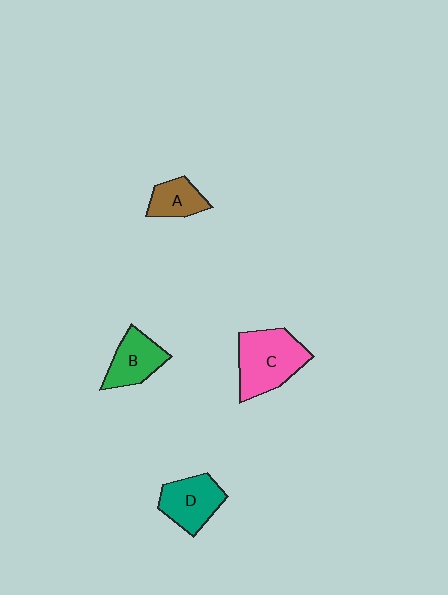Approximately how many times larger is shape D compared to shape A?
Approximately 1.5 times.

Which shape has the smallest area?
Shape A (brown).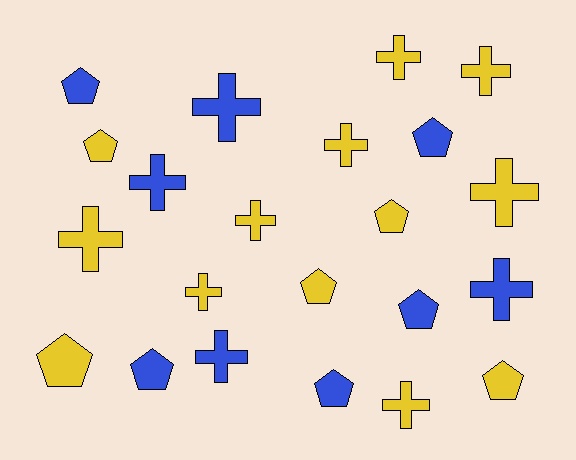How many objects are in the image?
There are 22 objects.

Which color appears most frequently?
Yellow, with 13 objects.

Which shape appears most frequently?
Cross, with 12 objects.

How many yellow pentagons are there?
There are 5 yellow pentagons.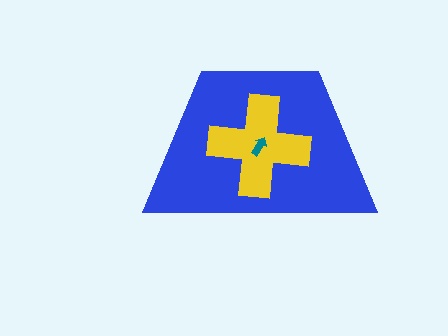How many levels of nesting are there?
3.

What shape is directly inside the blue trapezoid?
The yellow cross.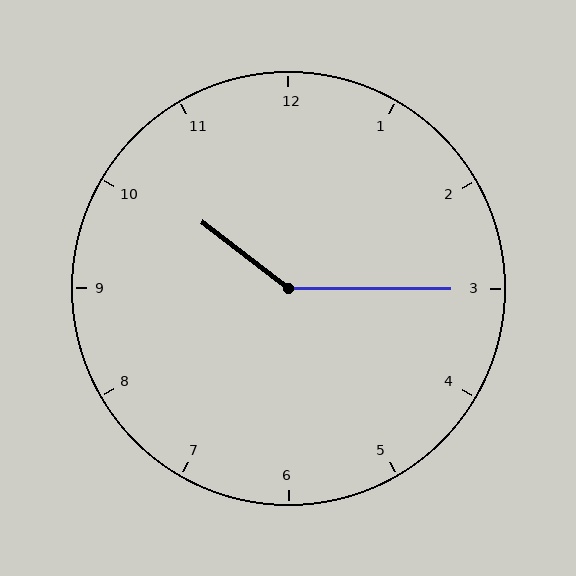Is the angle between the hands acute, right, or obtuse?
It is obtuse.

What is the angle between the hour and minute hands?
Approximately 142 degrees.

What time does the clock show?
10:15.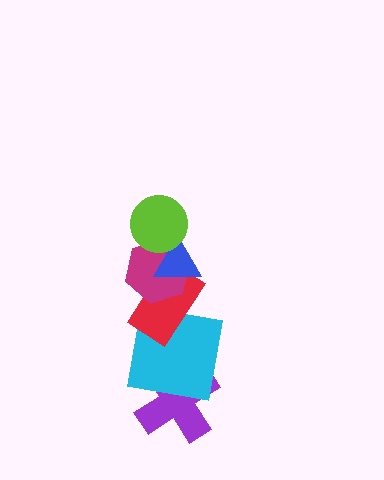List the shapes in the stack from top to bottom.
From top to bottom: the lime circle, the blue triangle, the magenta hexagon, the red rectangle, the cyan square, the purple cross.